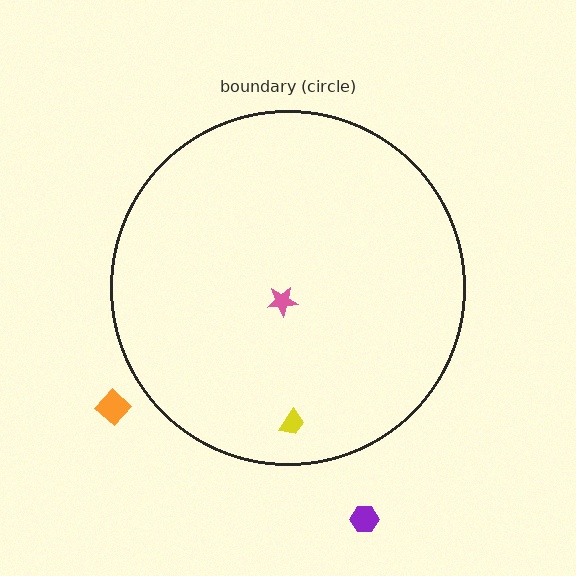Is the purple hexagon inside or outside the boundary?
Outside.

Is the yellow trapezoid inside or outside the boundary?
Inside.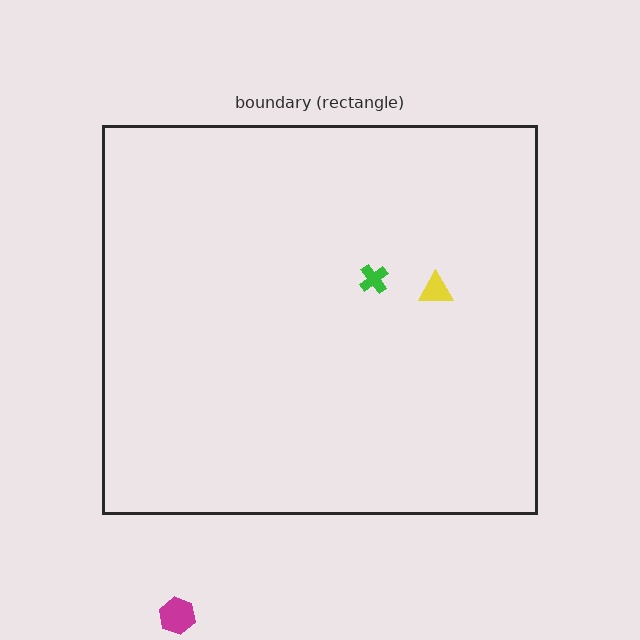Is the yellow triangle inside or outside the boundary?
Inside.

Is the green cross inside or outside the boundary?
Inside.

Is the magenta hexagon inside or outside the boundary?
Outside.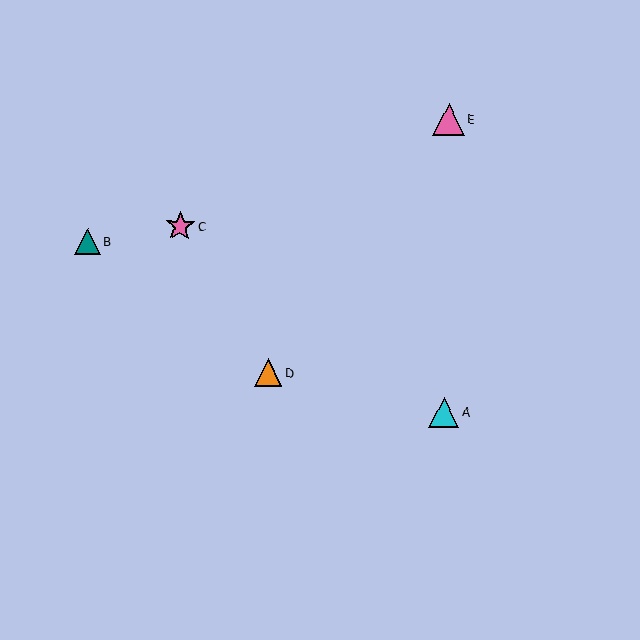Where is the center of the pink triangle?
The center of the pink triangle is at (449, 119).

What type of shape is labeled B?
Shape B is a teal triangle.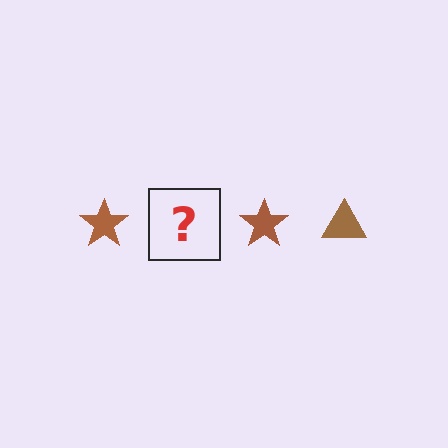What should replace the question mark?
The question mark should be replaced with a brown triangle.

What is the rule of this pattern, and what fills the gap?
The rule is that the pattern cycles through star, triangle shapes in brown. The gap should be filled with a brown triangle.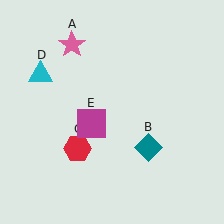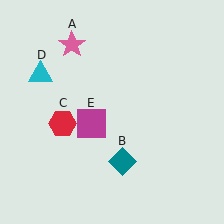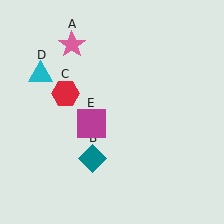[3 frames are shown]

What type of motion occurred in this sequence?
The teal diamond (object B), red hexagon (object C) rotated clockwise around the center of the scene.